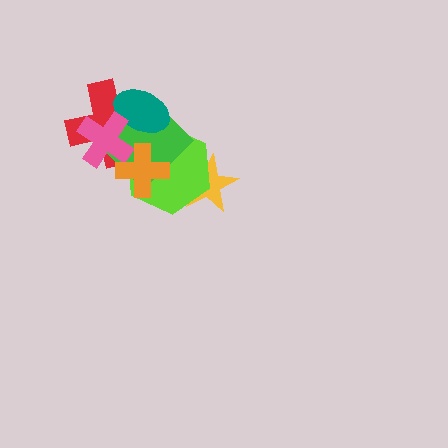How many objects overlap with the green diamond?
5 objects overlap with the green diamond.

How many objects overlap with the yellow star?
1 object overlaps with the yellow star.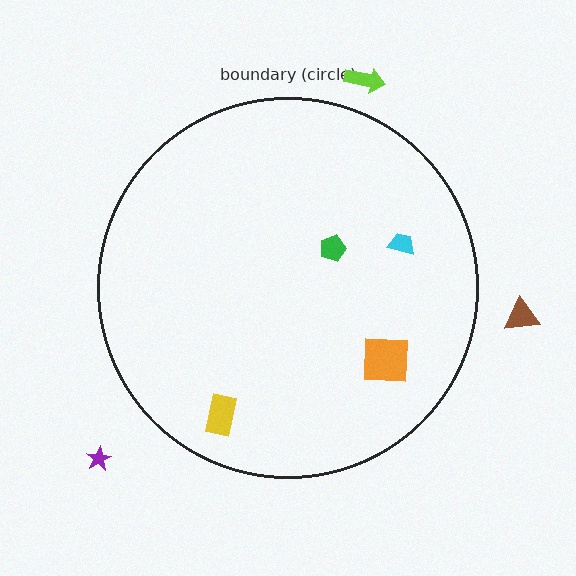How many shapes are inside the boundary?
4 inside, 3 outside.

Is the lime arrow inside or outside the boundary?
Outside.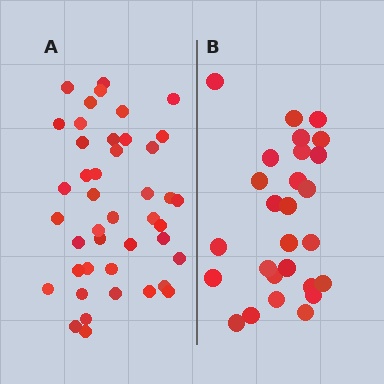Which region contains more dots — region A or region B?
Region A (the left region) has more dots.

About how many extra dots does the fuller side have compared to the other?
Region A has approximately 15 more dots than region B.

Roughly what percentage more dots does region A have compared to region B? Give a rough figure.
About 60% more.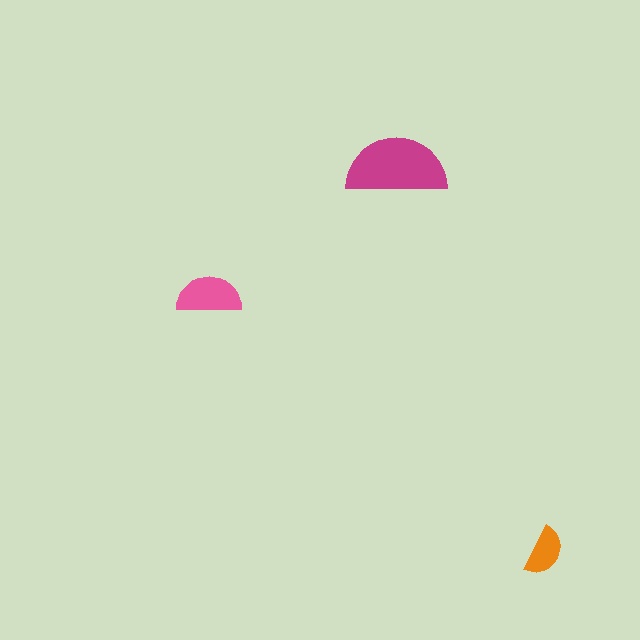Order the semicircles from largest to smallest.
the magenta one, the pink one, the orange one.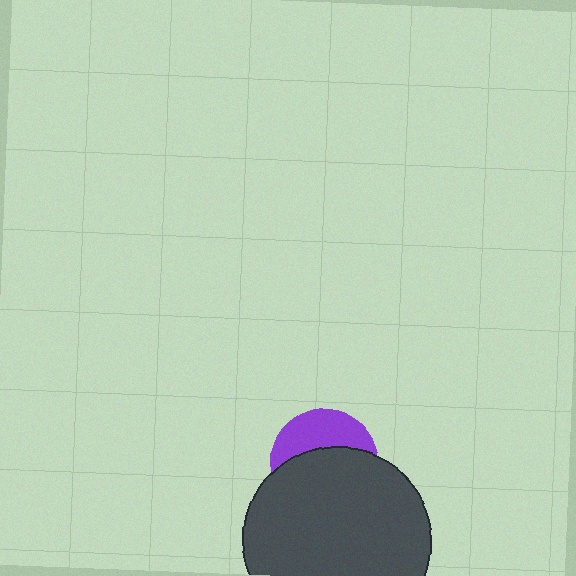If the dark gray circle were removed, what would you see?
You would see the complete purple circle.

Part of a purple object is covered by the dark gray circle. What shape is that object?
It is a circle.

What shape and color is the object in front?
The object in front is a dark gray circle.